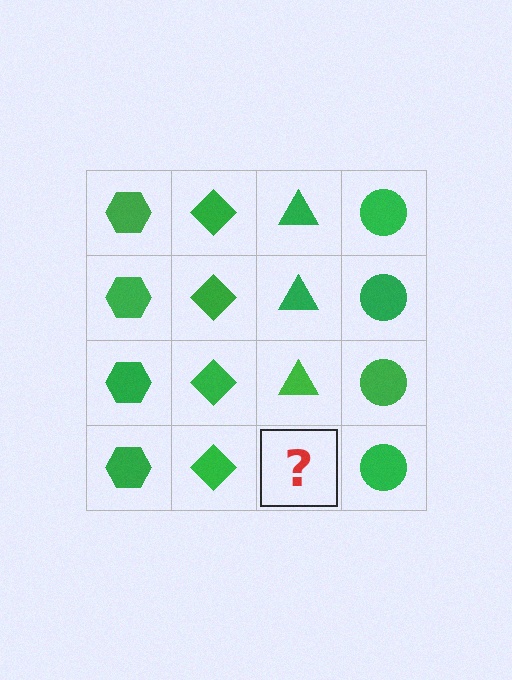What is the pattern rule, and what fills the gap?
The rule is that each column has a consistent shape. The gap should be filled with a green triangle.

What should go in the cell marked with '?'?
The missing cell should contain a green triangle.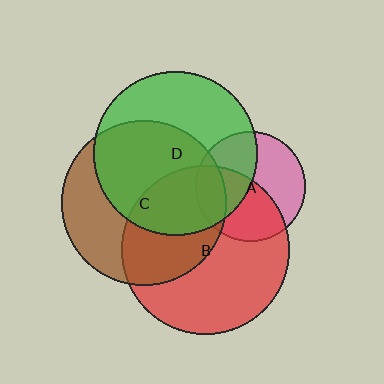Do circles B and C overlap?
Yes.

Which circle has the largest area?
Circle B (red).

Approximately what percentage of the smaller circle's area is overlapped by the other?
Approximately 45%.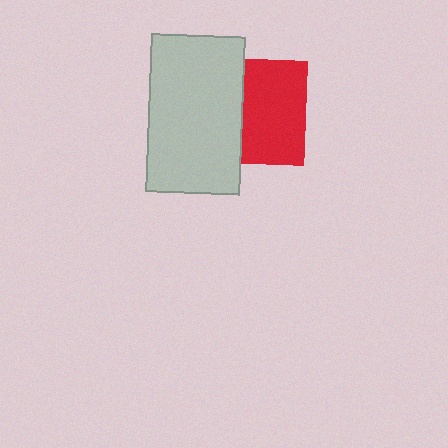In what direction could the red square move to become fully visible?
The red square could move right. That would shift it out from behind the light gray rectangle entirely.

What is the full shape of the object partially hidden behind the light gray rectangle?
The partially hidden object is a red square.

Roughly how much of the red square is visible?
About half of it is visible (roughly 60%).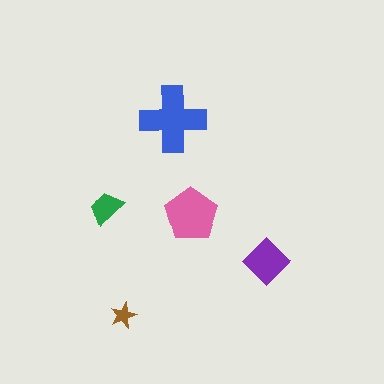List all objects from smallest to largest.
The brown star, the green trapezoid, the purple diamond, the pink pentagon, the blue cross.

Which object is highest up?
The blue cross is topmost.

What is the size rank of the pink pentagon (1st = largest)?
2nd.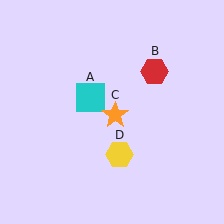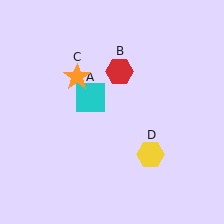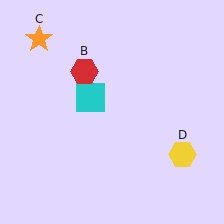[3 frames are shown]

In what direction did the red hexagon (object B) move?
The red hexagon (object B) moved left.